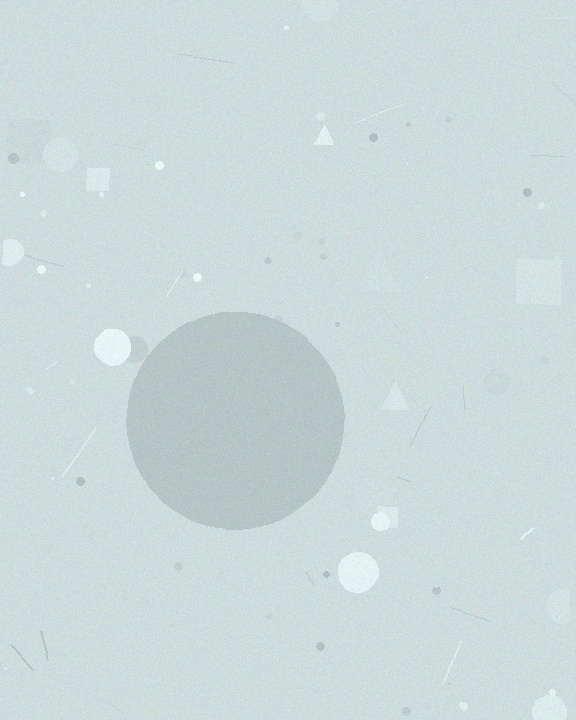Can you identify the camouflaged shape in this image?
The camouflaged shape is a circle.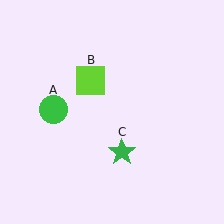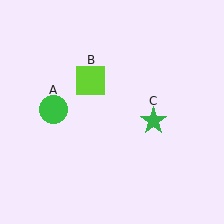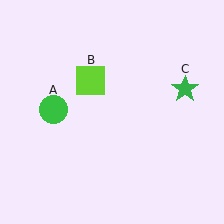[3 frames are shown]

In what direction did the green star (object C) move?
The green star (object C) moved up and to the right.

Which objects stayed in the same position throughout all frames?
Green circle (object A) and lime square (object B) remained stationary.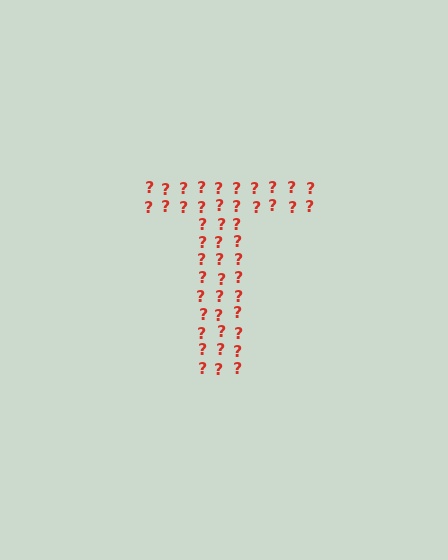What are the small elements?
The small elements are question marks.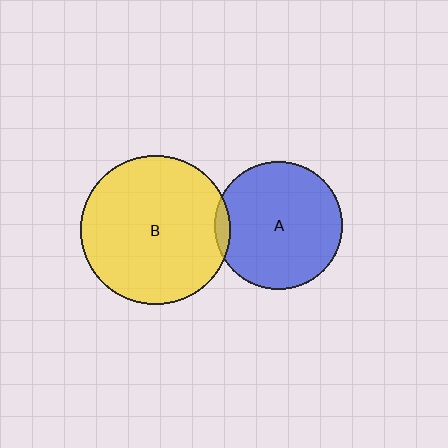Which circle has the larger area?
Circle B (yellow).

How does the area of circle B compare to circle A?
Approximately 1.4 times.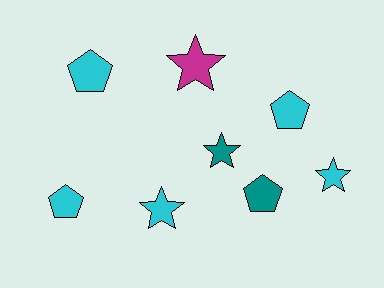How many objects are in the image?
There are 8 objects.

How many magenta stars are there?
There is 1 magenta star.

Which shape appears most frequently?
Star, with 4 objects.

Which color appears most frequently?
Cyan, with 5 objects.